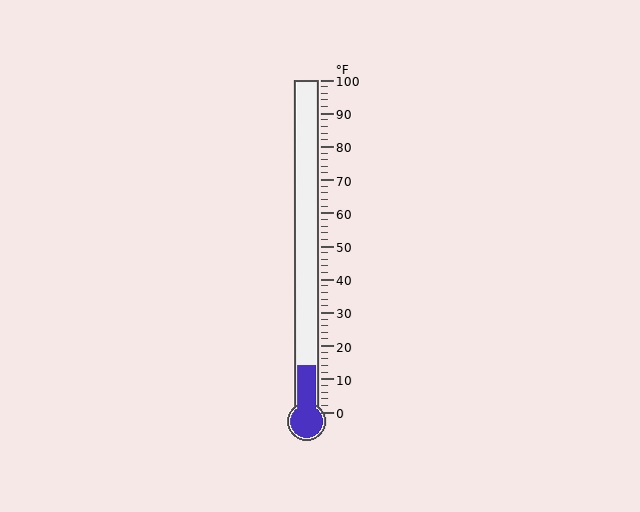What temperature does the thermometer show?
The thermometer shows approximately 14°F.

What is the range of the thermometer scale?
The thermometer scale ranges from 0°F to 100°F.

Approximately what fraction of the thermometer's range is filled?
The thermometer is filled to approximately 15% of its range.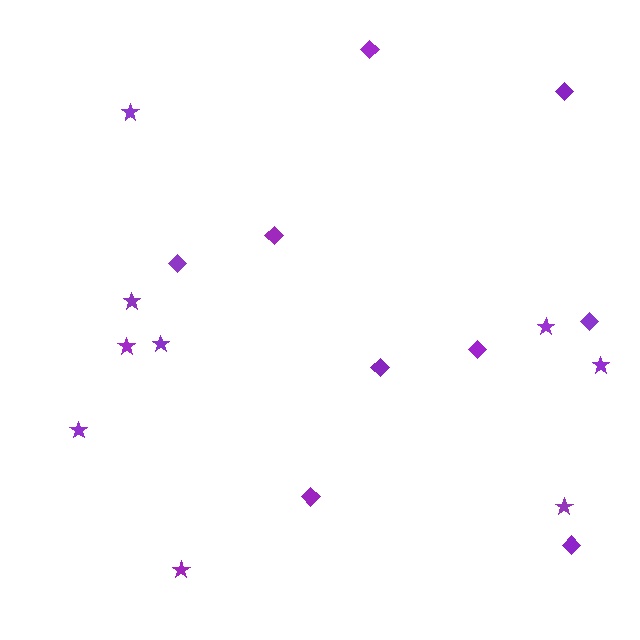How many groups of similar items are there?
There are 2 groups: one group of stars (9) and one group of diamonds (9).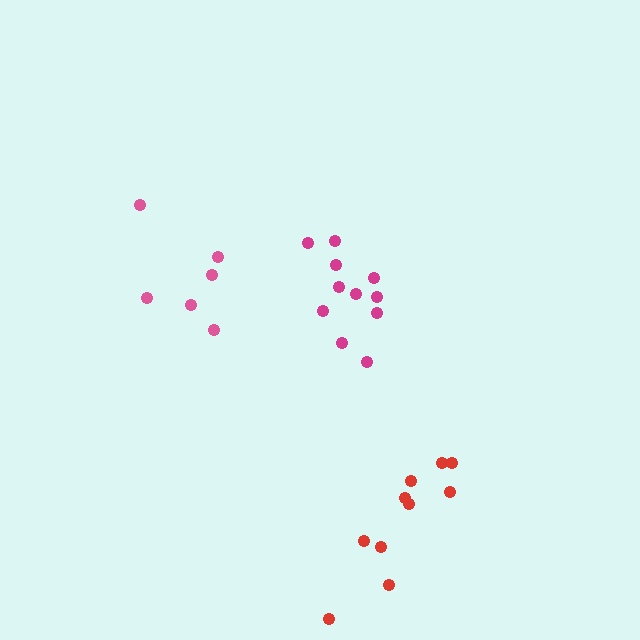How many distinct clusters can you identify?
There are 3 distinct clusters.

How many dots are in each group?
Group 1: 11 dots, Group 2: 10 dots, Group 3: 6 dots (27 total).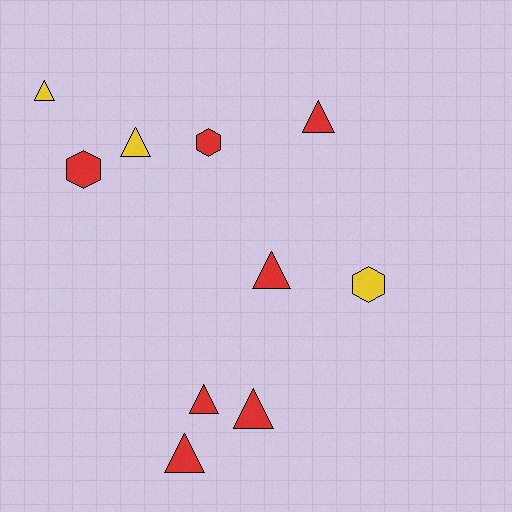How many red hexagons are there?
There are 2 red hexagons.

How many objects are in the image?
There are 10 objects.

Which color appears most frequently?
Red, with 7 objects.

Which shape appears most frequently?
Triangle, with 7 objects.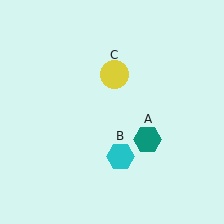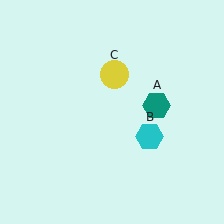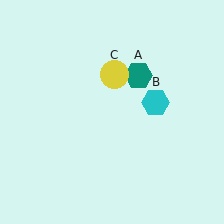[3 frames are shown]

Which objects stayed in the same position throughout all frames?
Yellow circle (object C) remained stationary.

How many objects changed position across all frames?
2 objects changed position: teal hexagon (object A), cyan hexagon (object B).